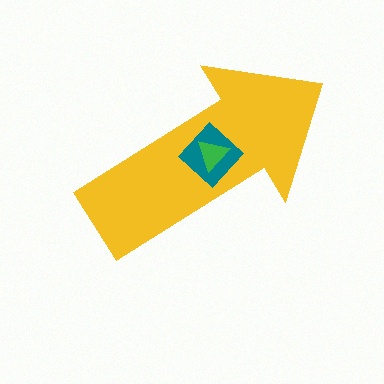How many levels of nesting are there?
3.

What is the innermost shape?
The green triangle.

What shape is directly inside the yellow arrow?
The teal diamond.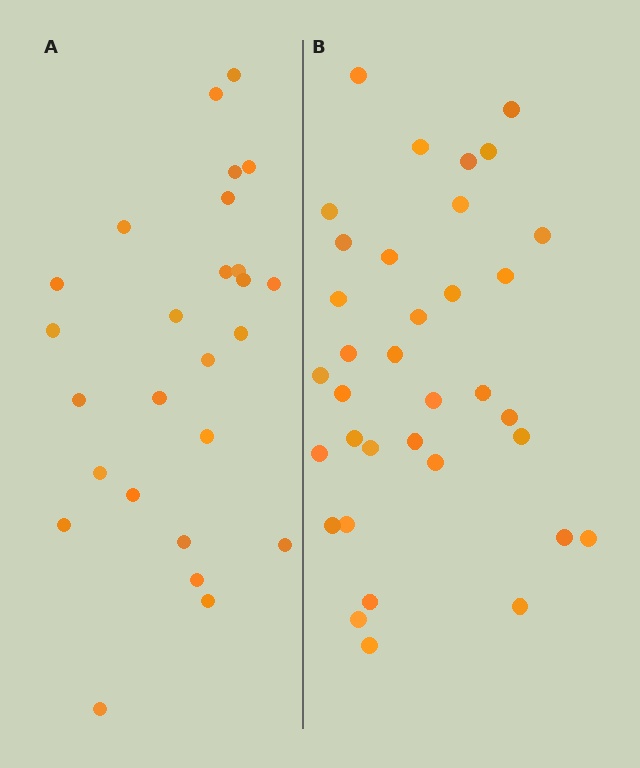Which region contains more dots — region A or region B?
Region B (the right region) has more dots.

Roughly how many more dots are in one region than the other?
Region B has roughly 8 or so more dots than region A.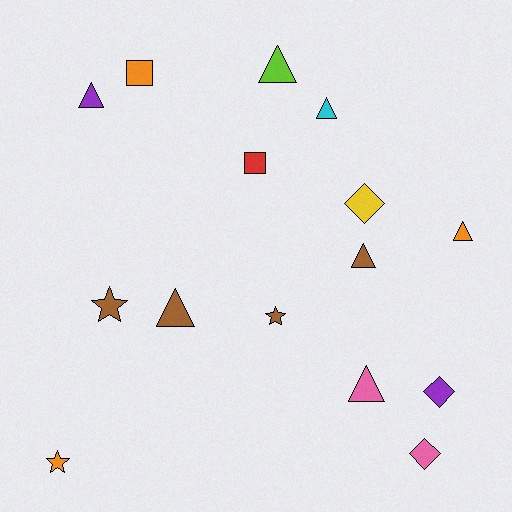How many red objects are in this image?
There is 1 red object.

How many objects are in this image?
There are 15 objects.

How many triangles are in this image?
There are 7 triangles.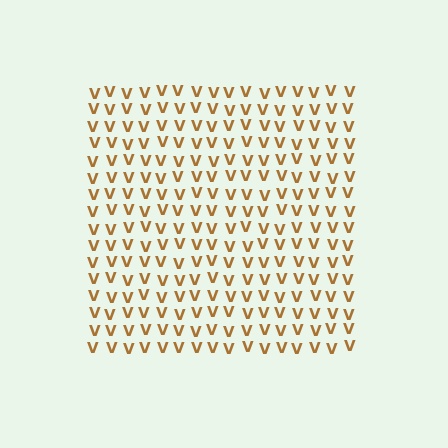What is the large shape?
The large shape is a square.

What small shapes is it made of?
It is made of small letter V's.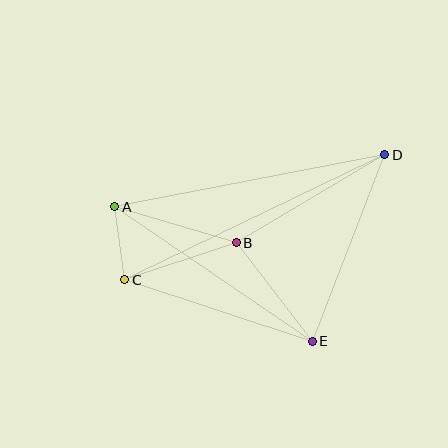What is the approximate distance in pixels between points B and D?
The distance between B and D is approximately 172 pixels.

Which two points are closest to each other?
Points A and C are closest to each other.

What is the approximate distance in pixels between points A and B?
The distance between A and B is approximately 127 pixels.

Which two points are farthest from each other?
Points C and D are farthest from each other.